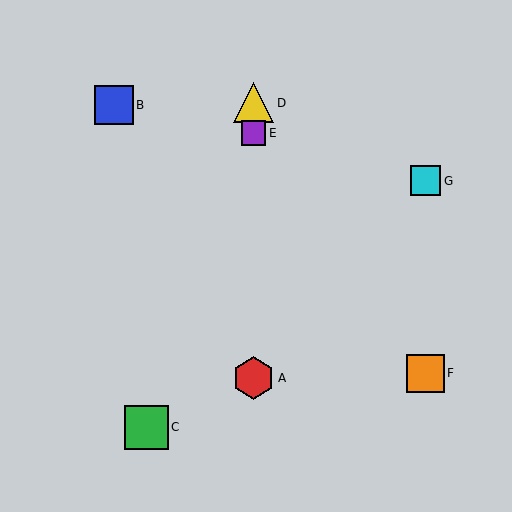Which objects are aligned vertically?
Objects A, D, E are aligned vertically.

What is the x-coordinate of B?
Object B is at x≈114.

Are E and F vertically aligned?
No, E is at x≈254 and F is at x≈426.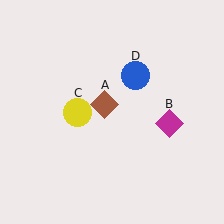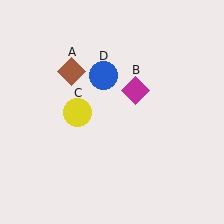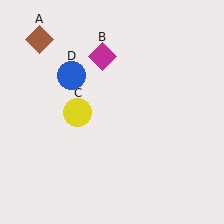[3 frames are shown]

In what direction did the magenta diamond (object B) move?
The magenta diamond (object B) moved up and to the left.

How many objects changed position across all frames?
3 objects changed position: brown diamond (object A), magenta diamond (object B), blue circle (object D).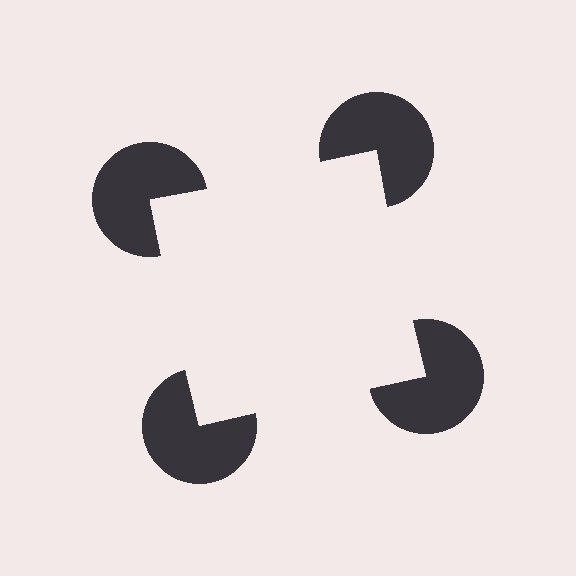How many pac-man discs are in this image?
There are 4 — one at each vertex of the illusory square.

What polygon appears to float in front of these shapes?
An illusory square — its edges are inferred from the aligned wedge cuts in the pac-man discs, not physically drawn.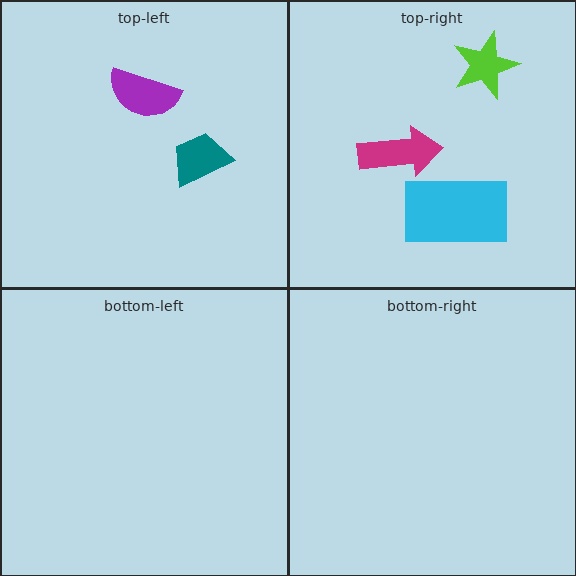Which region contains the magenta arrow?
The top-right region.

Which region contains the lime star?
The top-right region.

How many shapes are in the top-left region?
2.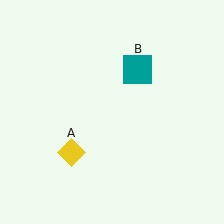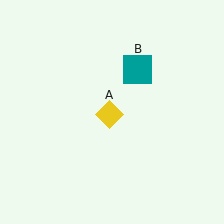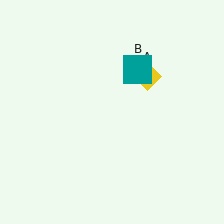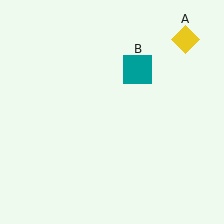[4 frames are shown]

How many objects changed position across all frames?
1 object changed position: yellow diamond (object A).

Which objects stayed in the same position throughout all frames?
Teal square (object B) remained stationary.